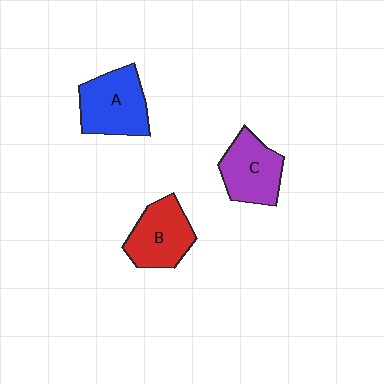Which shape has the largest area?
Shape A (blue).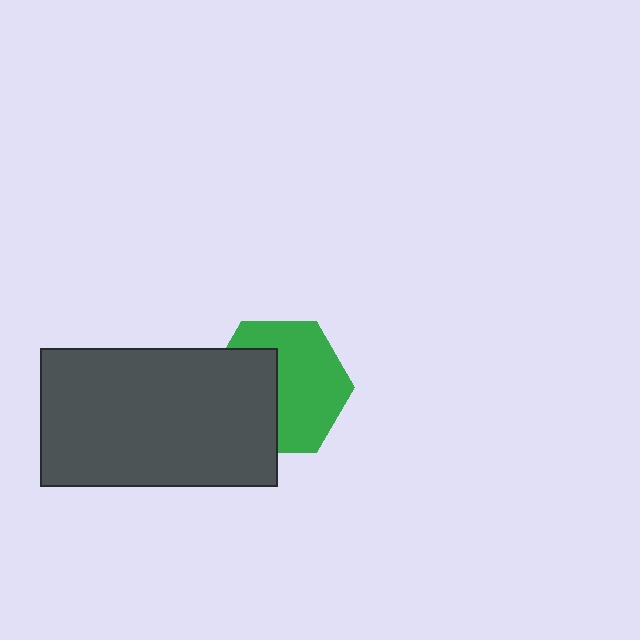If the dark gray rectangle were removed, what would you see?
You would see the complete green hexagon.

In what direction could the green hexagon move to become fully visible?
The green hexagon could move right. That would shift it out from behind the dark gray rectangle entirely.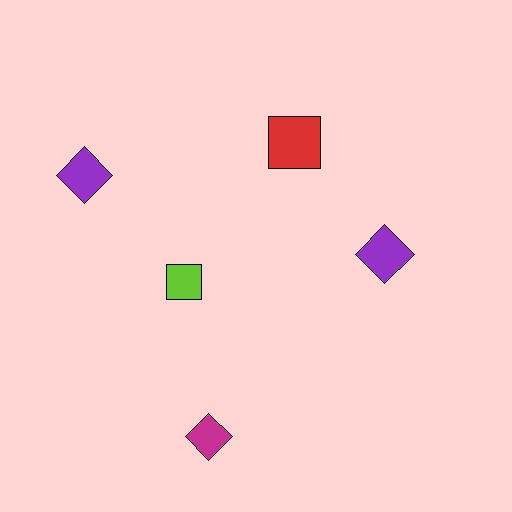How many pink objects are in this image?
There are no pink objects.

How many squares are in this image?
There are 2 squares.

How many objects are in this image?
There are 5 objects.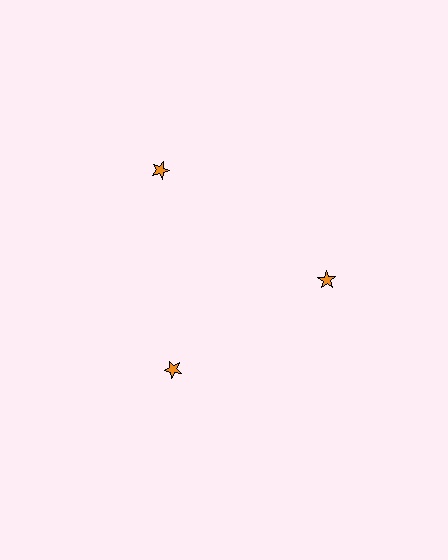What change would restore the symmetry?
The symmetry would be restored by moving it inward, back onto the ring so that all 3 stars sit at equal angles and equal distance from the center.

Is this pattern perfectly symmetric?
No. The 3 orange stars are arranged in a ring, but one element near the 11 o'clock position is pushed outward from the center, breaking the 3-fold rotational symmetry.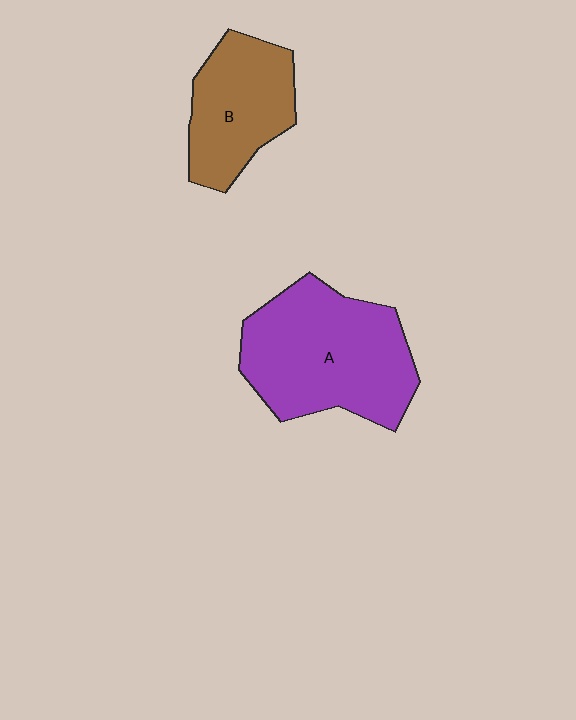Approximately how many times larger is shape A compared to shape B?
Approximately 1.6 times.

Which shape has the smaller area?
Shape B (brown).